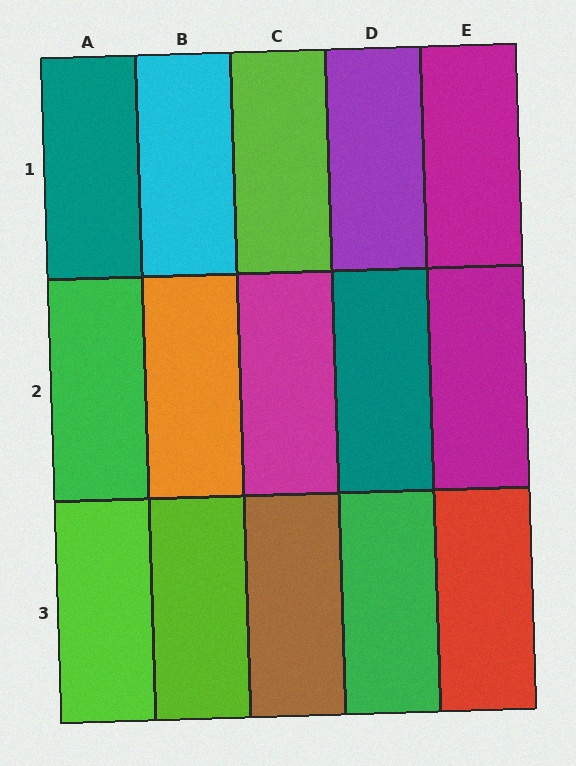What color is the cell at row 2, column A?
Green.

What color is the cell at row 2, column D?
Teal.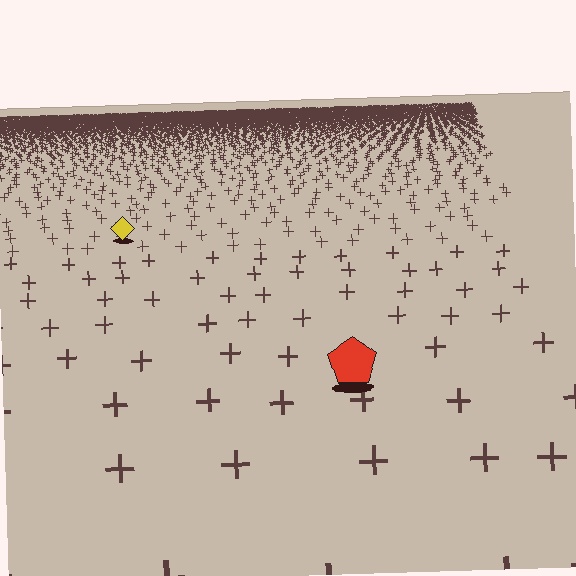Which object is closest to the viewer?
The red pentagon is closest. The texture marks near it are larger and more spread out.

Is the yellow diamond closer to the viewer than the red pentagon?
No. The red pentagon is closer — you can tell from the texture gradient: the ground texture is coarser near it.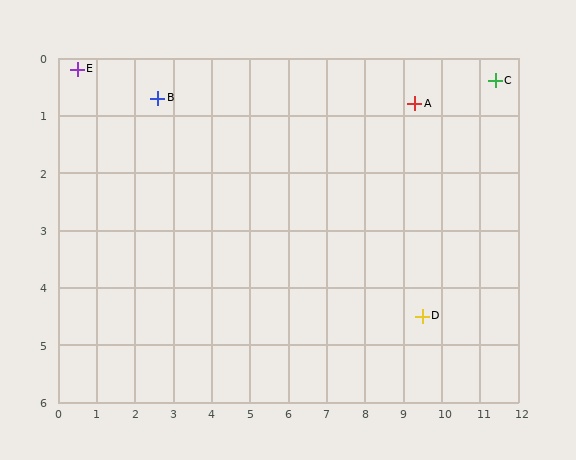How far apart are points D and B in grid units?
Points D and B are about 7.9 grid units apart.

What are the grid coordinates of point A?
Point A is at approximately (9.3, 0.8).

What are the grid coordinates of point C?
Point C is at approximately (11.4, 0.4).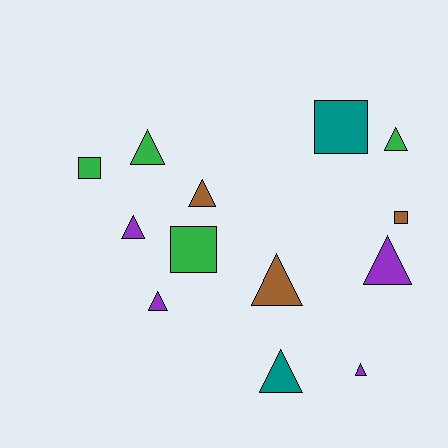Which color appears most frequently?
Green, with 4 objects.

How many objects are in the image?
There are 13 objects.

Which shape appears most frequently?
Triangle, with 9 objects.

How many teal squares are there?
There is 1 teal square.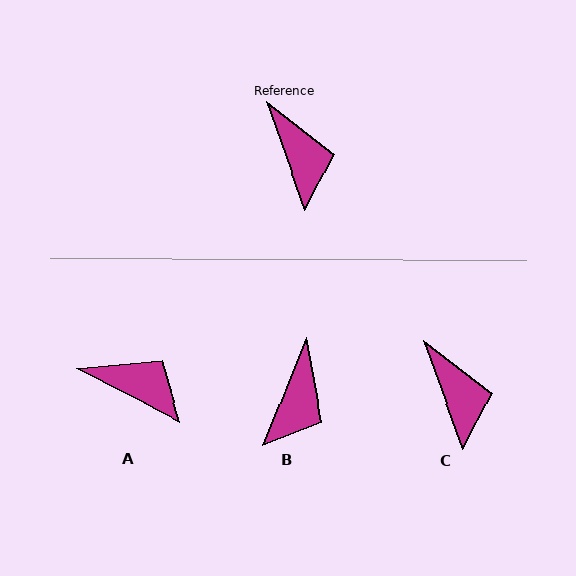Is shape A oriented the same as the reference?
No, it is off by about 43 degrees.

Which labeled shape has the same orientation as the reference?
C.